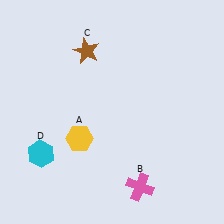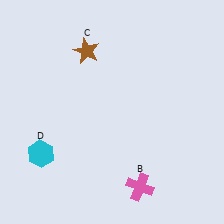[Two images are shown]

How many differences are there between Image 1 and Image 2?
There is 1 difference between the two images.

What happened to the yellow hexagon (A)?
The yellow hexagon (A) was removed in Image 2. It was in the bottom-left area of Image 1.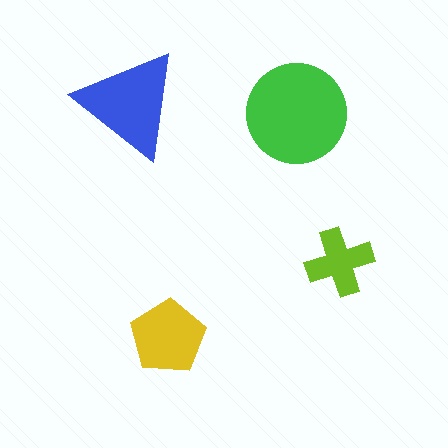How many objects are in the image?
There are 4 objects in the image.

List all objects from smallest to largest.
The lime cross, the yellow pentagon, the blue triangle, the green circle.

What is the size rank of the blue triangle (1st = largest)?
2nd.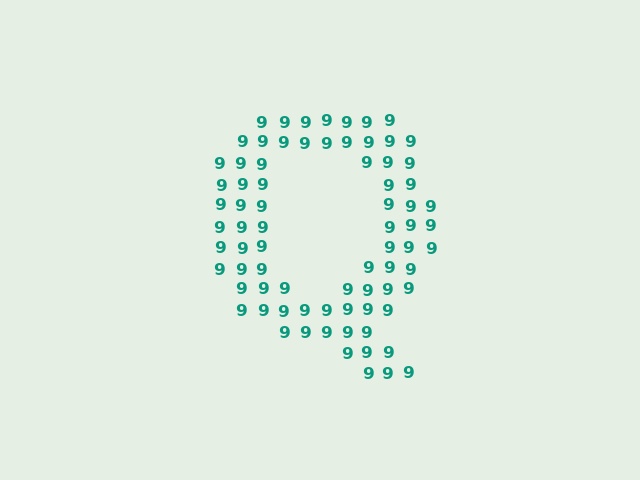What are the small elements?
The small elements are digit 9's.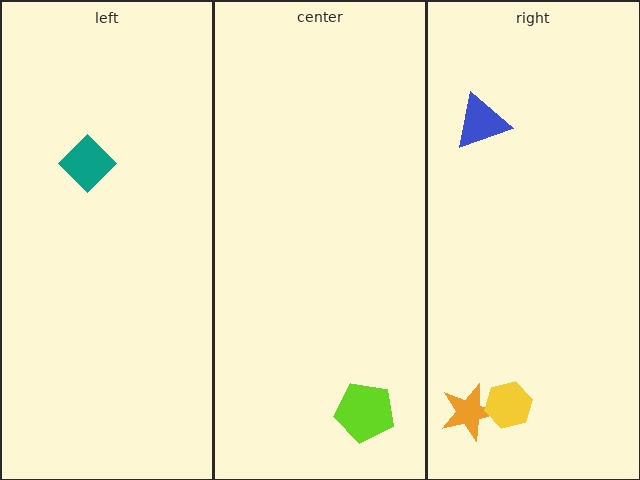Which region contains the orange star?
The right region.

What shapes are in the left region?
The teal diamond.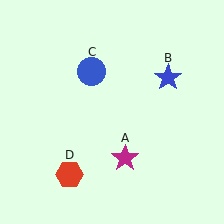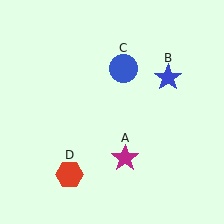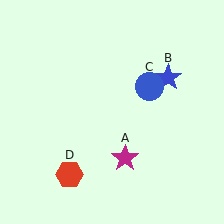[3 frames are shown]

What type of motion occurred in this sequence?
The blue circle (object C) rotated clockwise around the center of the scene.